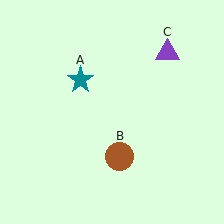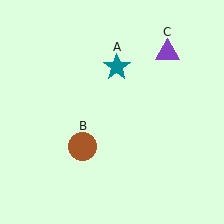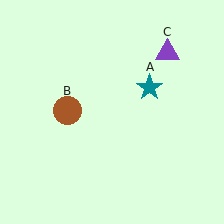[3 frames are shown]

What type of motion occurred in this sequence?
The teal star (object A), brown circle (object B) rotated clockwise around the center of the scene.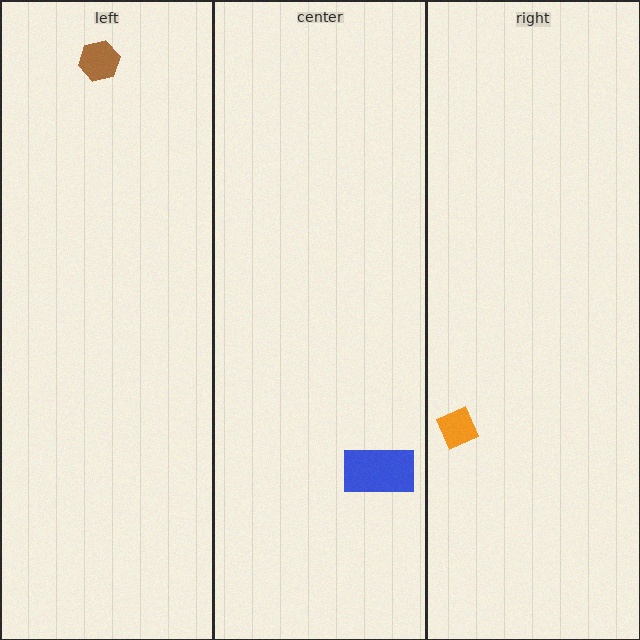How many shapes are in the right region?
1.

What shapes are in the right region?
The orange diamond.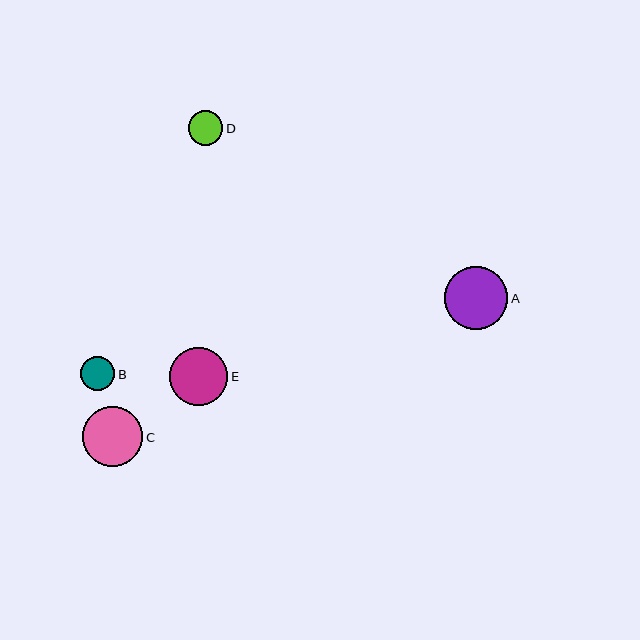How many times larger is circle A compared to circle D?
Circle A is approximately 1.8 times the size of circle D.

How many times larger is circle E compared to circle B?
Circle E is approximately 1.7 times the size of circle B.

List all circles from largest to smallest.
From largest to smallest: A, C, E, D, B.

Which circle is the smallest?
Circle B is the smallest with a size of approximately 34 pixels.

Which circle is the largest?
Circle A is the largest with a size of approximately 63 pixels.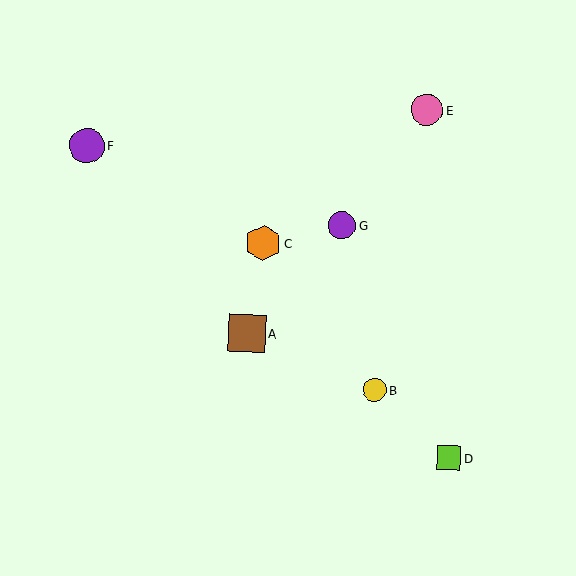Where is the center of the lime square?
The center of the lime square is at (449, 458).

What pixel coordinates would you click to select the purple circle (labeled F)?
Click at (87, 145) to select the purple circle F.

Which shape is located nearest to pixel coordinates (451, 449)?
The lime square (labeled D) at (449, 458) is nearest to that location.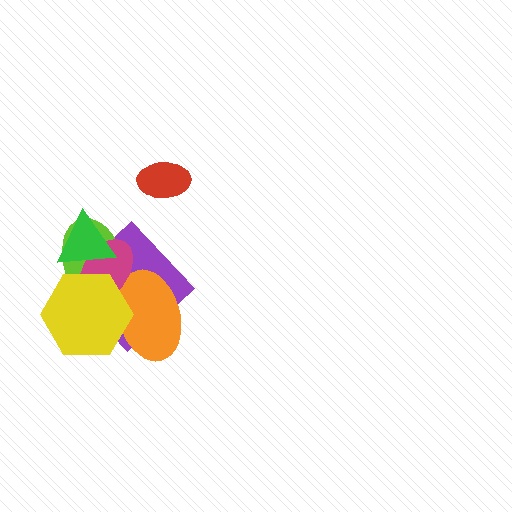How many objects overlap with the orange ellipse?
4 objects overlap with the orange ellipse.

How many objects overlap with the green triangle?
4 objects overlap with the green triangle.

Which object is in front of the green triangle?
The yellow hexagon is in front of the green triangle.